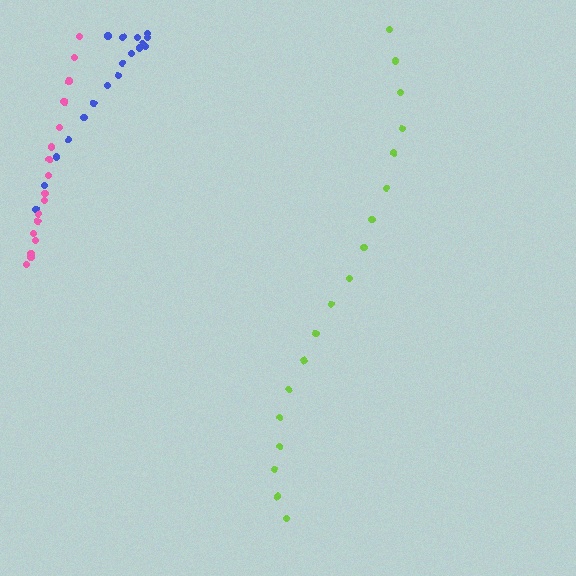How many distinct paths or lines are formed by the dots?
There are 3 distinct paths.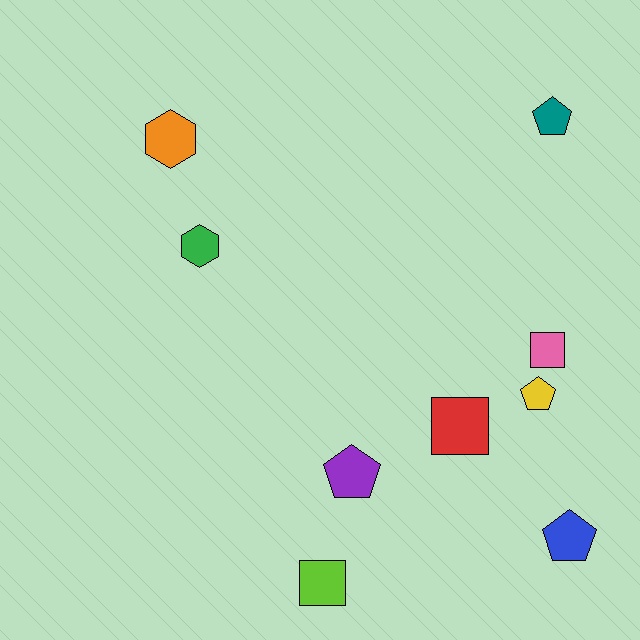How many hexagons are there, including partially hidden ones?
There are 2 hexagons.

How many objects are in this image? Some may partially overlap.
There are 9 objects.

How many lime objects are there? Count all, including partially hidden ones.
There is 1 lime object.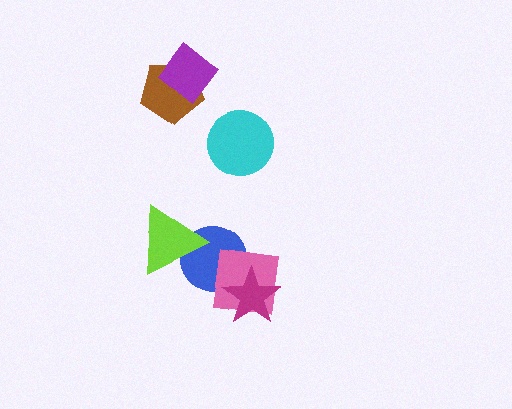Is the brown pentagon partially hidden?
Yes, it is partially covered by another shape.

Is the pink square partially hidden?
Yes, it is partially covered by another shape.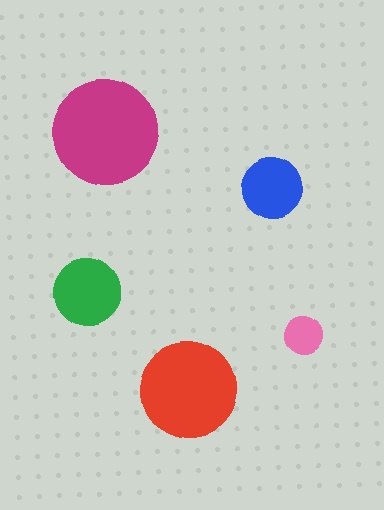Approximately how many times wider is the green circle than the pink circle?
About 2 times wider.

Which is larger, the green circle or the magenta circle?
The magenta one.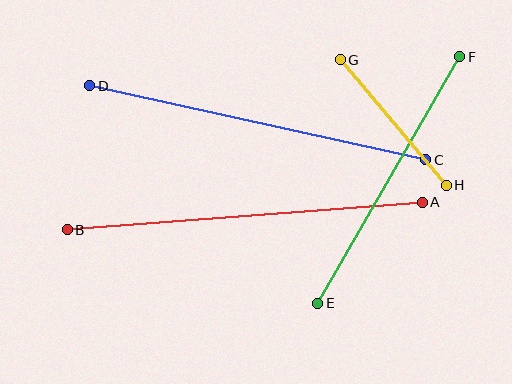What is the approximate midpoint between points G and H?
The midpoint is at approximately (393, 122) pixels.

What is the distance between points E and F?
The distance is approximately 285 pixels.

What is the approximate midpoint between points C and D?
The midpoint is at approximately (258, 123) pixels.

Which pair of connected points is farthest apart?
Points A and B are farthest apart.